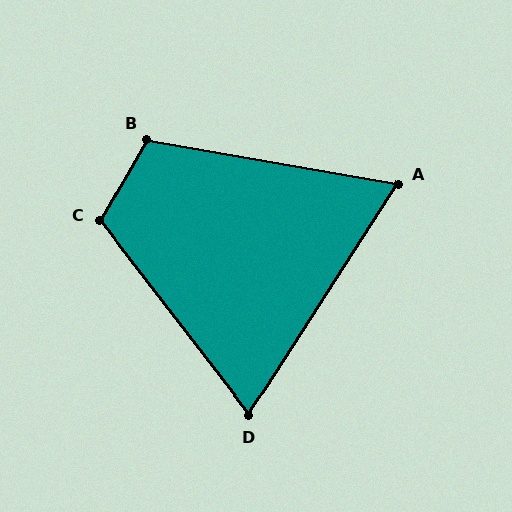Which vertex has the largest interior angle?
C, at approximately 113 degrees.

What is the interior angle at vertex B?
Approximately 110 degrees (obtuse).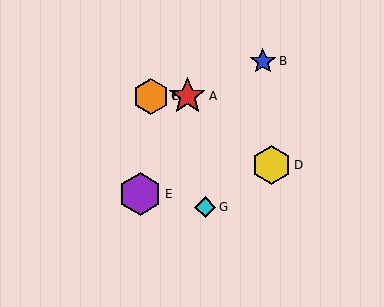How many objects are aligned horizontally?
3 objects (A, C, F) are aligned horizontally.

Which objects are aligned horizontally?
Objects A, C, F are aligned horizontally.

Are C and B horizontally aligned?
No, C is at y≈96 and B is at y≈61.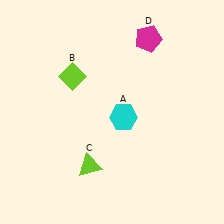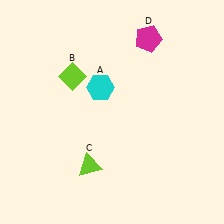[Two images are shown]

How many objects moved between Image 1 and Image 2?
1 object moved between the two images.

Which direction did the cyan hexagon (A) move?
The cyan hexagon (A) moved up.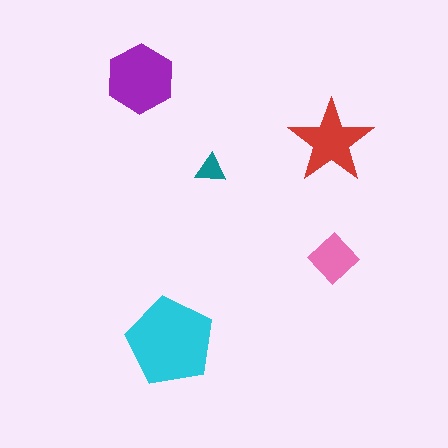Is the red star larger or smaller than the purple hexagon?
Smaller.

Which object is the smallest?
The teal triangle.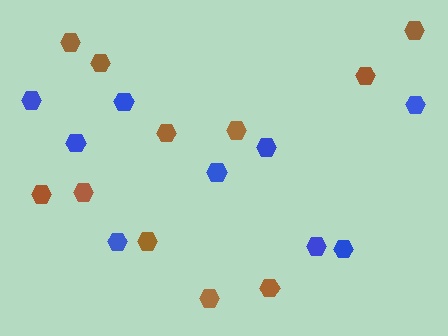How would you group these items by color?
There are 2 groups: one group of blue hexagons (9) and one group of brown hexagons (11).